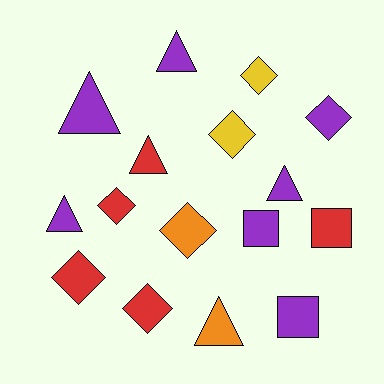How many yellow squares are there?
There are no yellow squares.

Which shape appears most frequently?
Diamond, with 7 objects.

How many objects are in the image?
There are 16 objects.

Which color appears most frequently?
Purple, with 7 objects.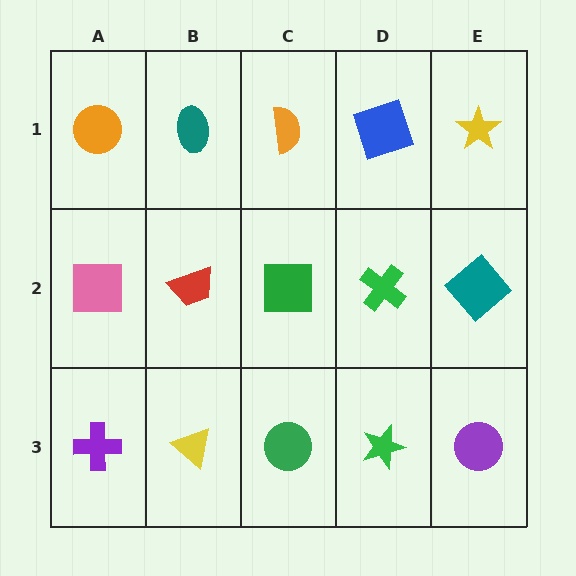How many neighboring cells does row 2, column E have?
3.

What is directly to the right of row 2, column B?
A green square.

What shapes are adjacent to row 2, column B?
A teal ellipse (row 1, column B), a yellow triangle (row 3, column B), a pink square (row 2, column A), a green square (row 2, column C).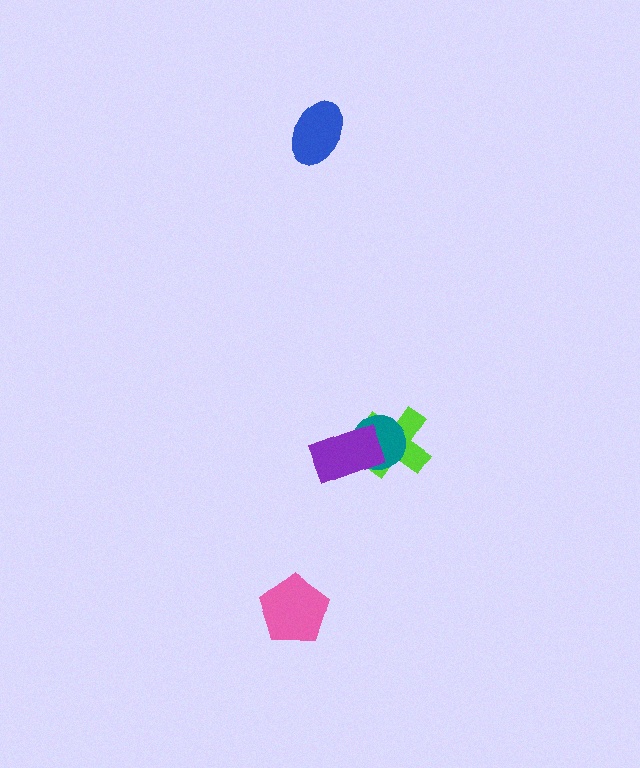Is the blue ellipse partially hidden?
No, no other shape covers it.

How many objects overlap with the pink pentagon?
0 objects overlap with the pink pentagon.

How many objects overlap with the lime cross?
2 objects overlap with the lime cross.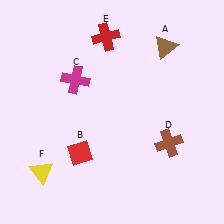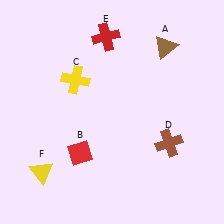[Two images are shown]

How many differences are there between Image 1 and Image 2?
There is 1 difference between the two images.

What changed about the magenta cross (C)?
In Image 1, C is magenta. In Image 2, it changed to yellow.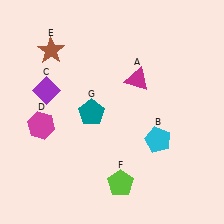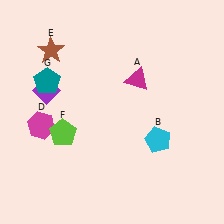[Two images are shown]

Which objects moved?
The objects that moved are: the lime pentagon (F), the teal pentagon (G).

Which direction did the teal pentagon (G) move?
The teal pentagon (G) moved left.